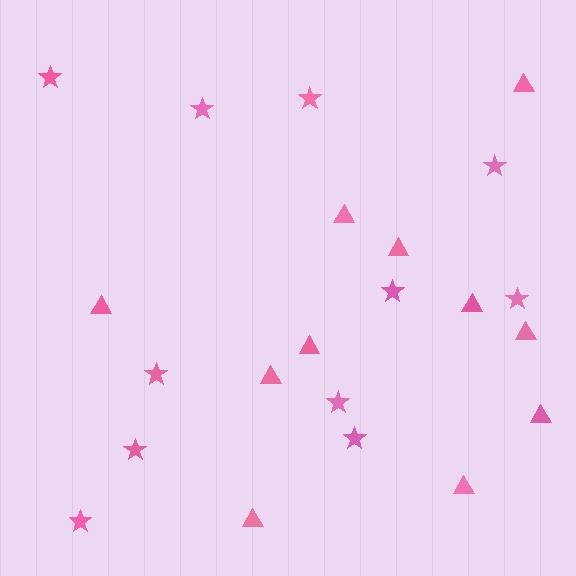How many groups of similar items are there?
There are 2 groups: one group of stars (11) and one group of triangles (11).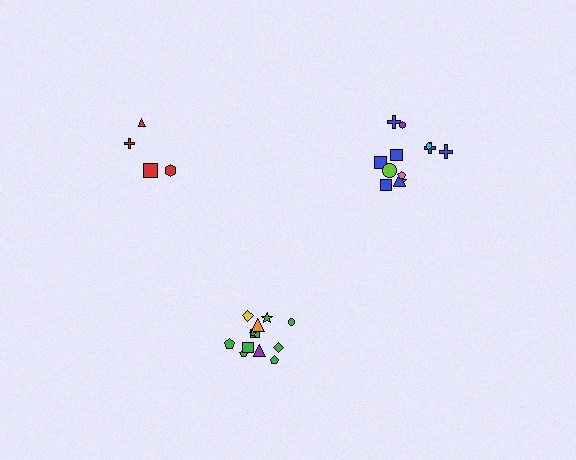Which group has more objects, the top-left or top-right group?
The top-right group.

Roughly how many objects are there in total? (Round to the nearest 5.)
Roughly 30 objects in total.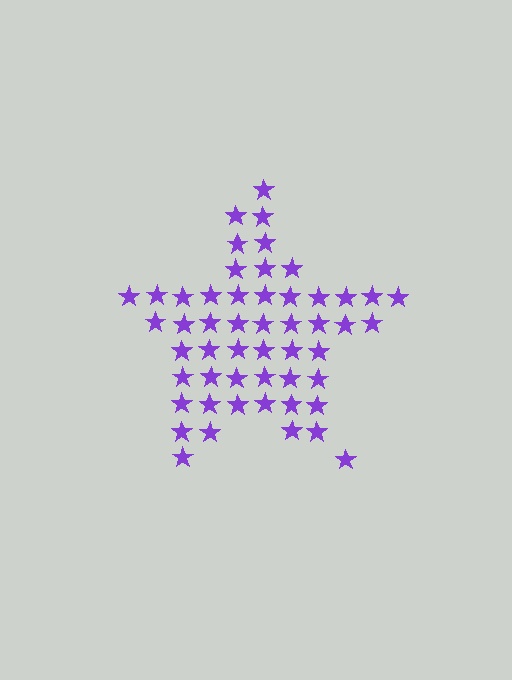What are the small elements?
The small elements are stars.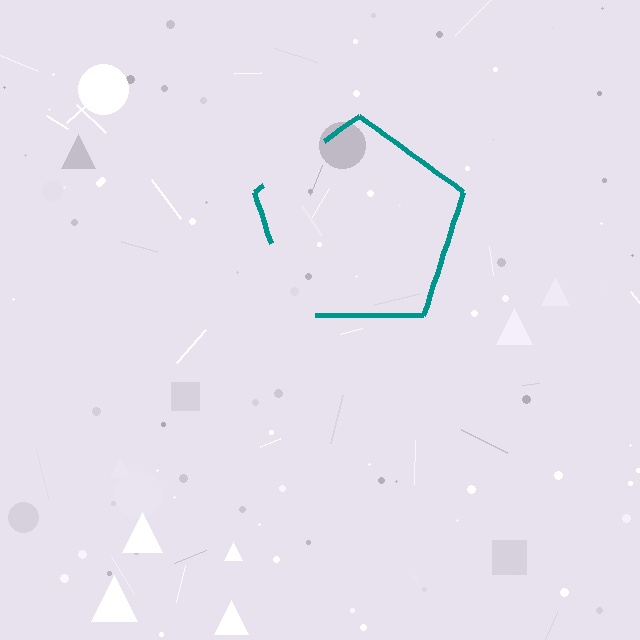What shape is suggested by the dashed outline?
The dashed outline suggests a pentagon.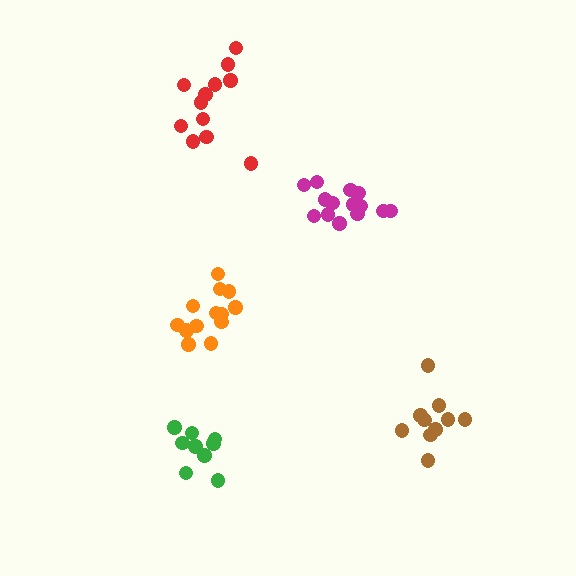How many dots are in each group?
Group 1: 13 dots, Group 2: 14 dots, Group 3: 12 dots, Group 4: 10 dots, Group 5: 9 dots (58 total).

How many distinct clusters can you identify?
There are 5 distinct clusters.